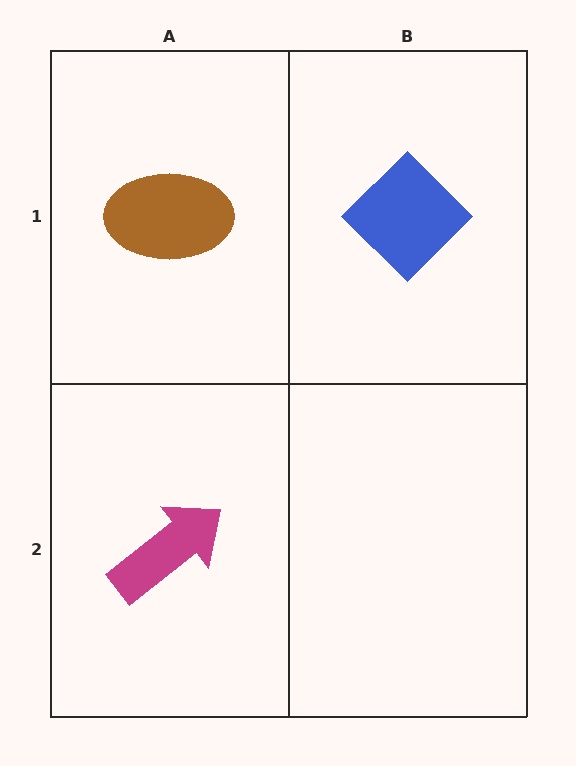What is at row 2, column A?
A magenta arrow.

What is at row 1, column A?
A brown ellipse.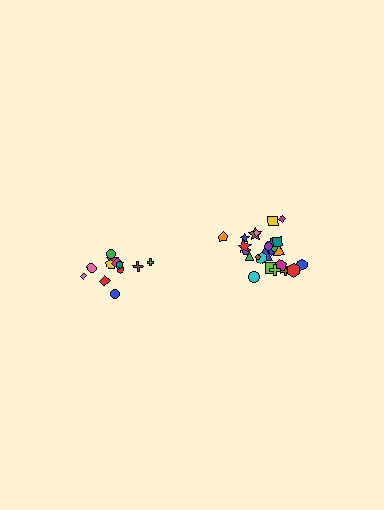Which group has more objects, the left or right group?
The right group.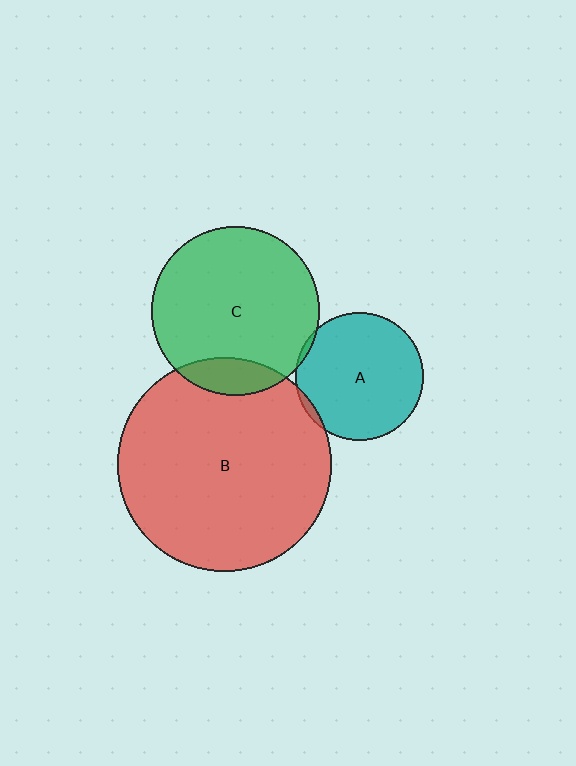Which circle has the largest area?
Circle B (red).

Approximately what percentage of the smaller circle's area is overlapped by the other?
Approximately 15%.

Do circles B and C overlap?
Yes.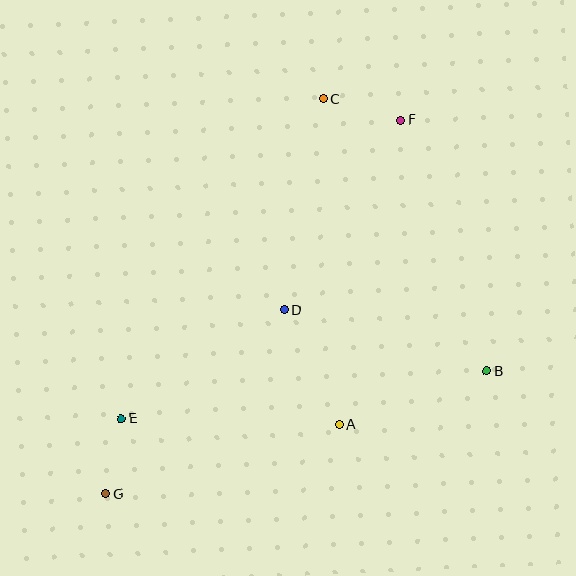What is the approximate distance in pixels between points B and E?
The distance between B and E is approximately 369 pixels.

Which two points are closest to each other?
Points E and G are closest to each other.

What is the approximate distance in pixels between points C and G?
The distance between C and G is approximately 451 pixels.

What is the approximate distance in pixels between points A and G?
The distance between A and G is approximately 244 pixels.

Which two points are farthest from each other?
Points F and G are farthest from each other.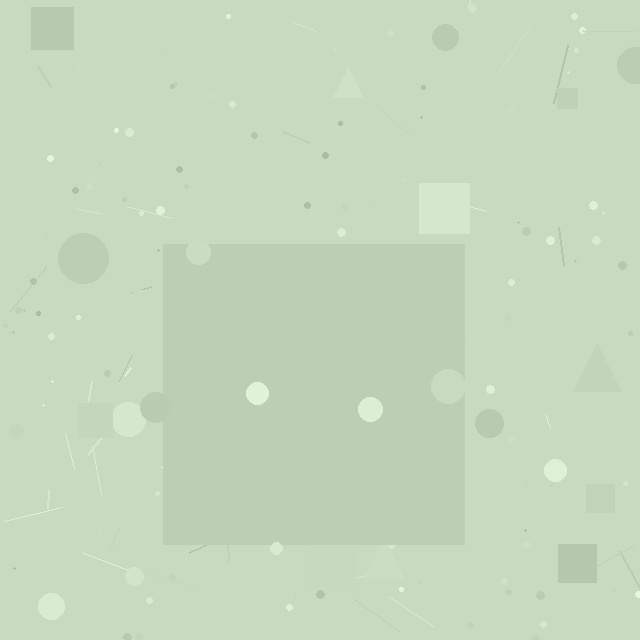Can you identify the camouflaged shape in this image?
The camouflaged shape is a square.